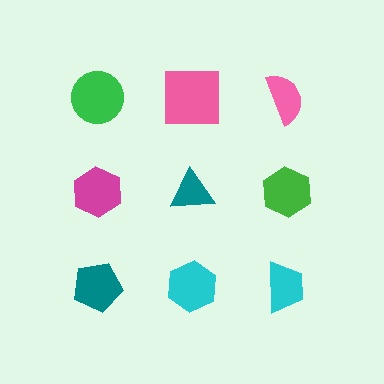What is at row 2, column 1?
A magenta hexagon.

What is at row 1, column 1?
A green circle.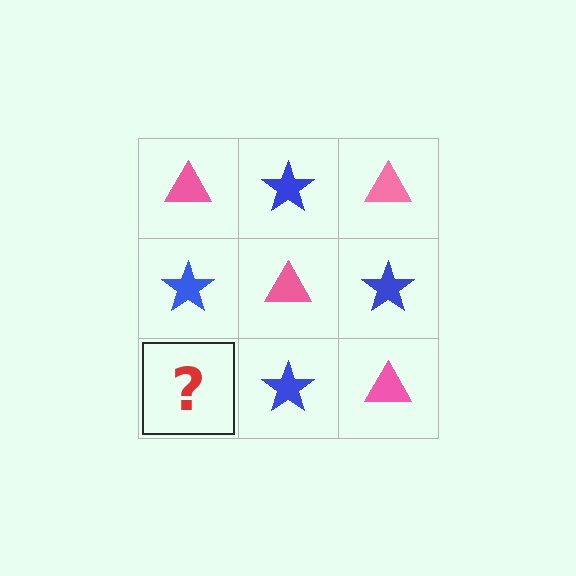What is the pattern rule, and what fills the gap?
The rule is that it alternates pink triangle and blue star in a checkerboard pattern. The gap should be filled with a pink triangle.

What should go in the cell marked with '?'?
The missing cell should contain a pink triangle.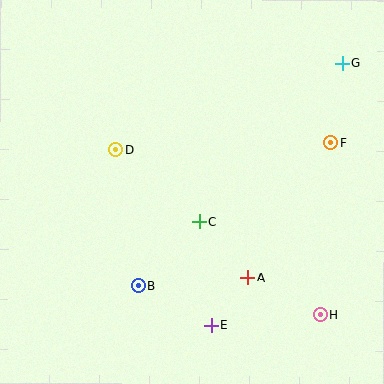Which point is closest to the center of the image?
Point C at (199, 222) is closest to the center.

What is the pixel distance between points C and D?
The distance between C and D is 110 pixels.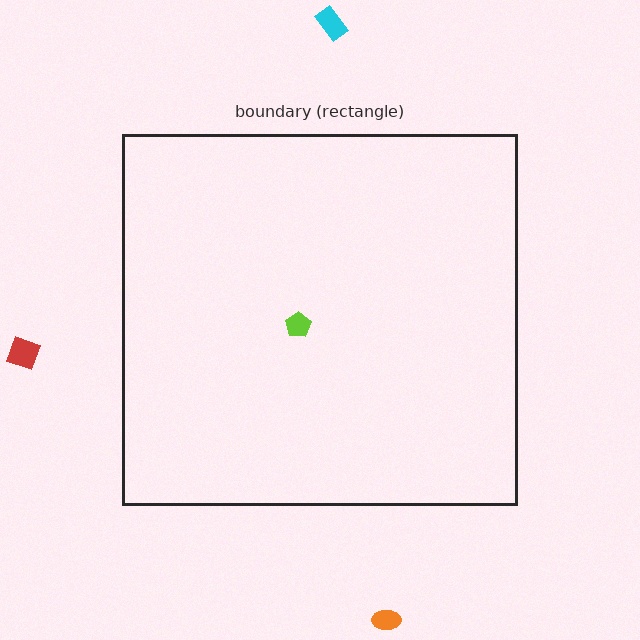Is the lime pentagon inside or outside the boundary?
Inside.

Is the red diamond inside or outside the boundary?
Outside.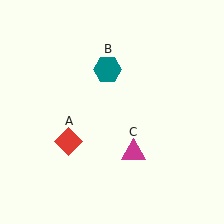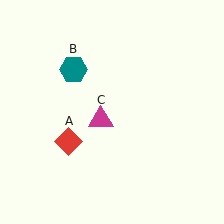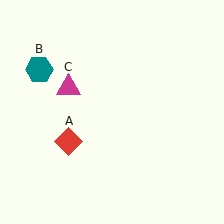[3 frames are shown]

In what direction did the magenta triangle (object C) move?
The magenta triangle (object C) moved up and to the left.